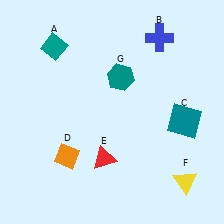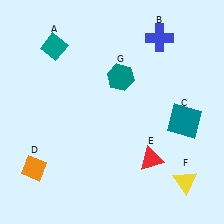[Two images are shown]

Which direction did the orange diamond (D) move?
The orange diamond (D) moved left.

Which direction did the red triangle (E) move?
The red triangle (E) moved right.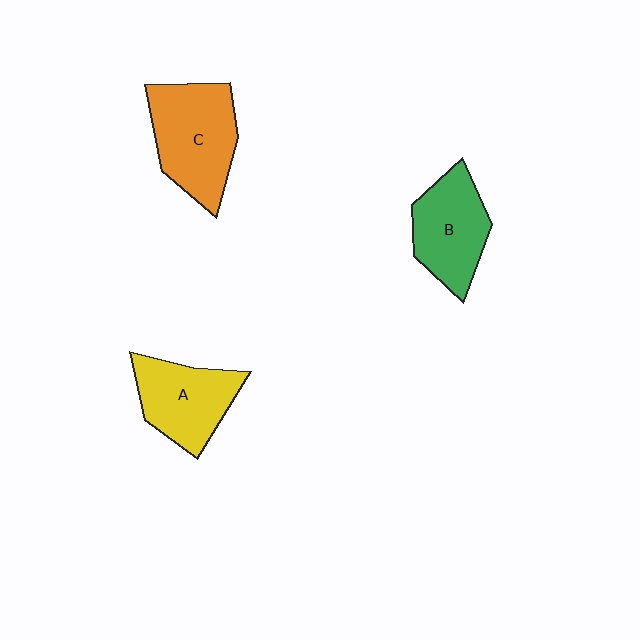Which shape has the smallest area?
Shape A (yellow).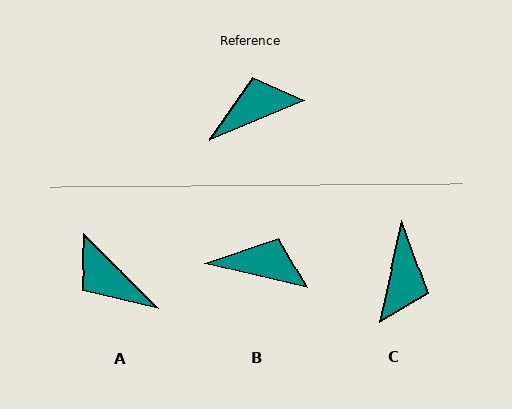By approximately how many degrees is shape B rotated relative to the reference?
Approximately 37 degrees clockwise.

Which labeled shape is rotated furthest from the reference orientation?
C, about 126 degrees away.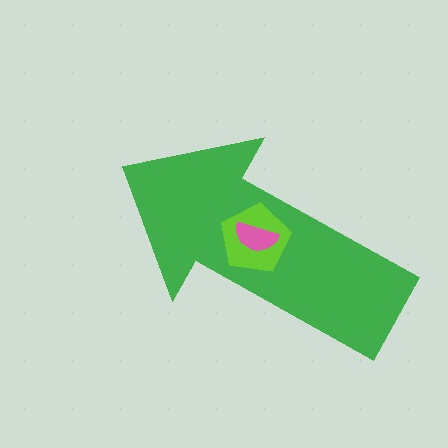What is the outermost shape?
The green arrow.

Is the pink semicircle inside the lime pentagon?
Yes.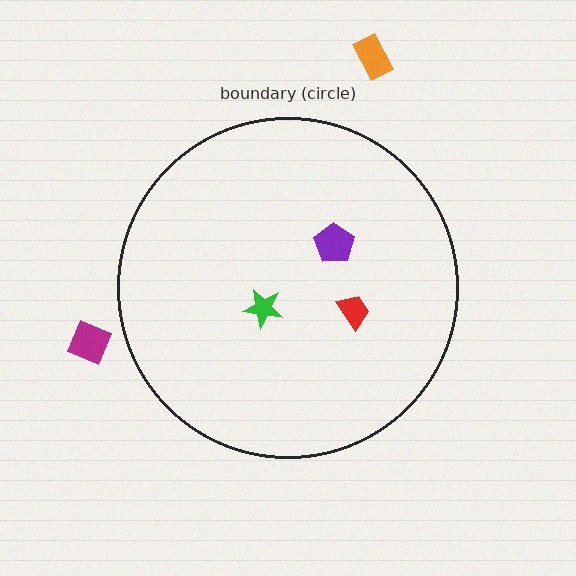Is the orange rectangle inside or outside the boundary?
Outside.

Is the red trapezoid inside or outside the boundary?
Inside.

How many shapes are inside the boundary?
3 inside, 2 outside.